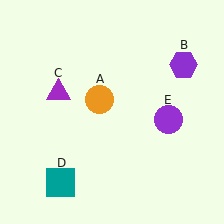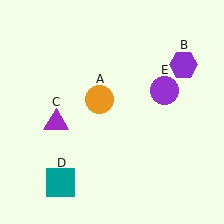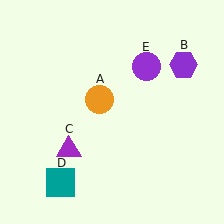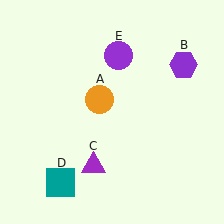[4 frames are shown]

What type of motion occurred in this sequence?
The purple triangle (object C), purple circle (object E) rotated counterclockwise around the center of the scene.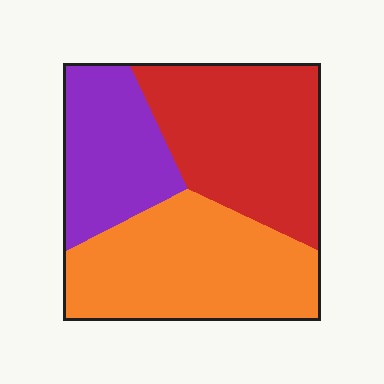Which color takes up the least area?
Purple, at roughly 25%.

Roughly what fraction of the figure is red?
Red covers about 35% of the figure.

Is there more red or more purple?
Red.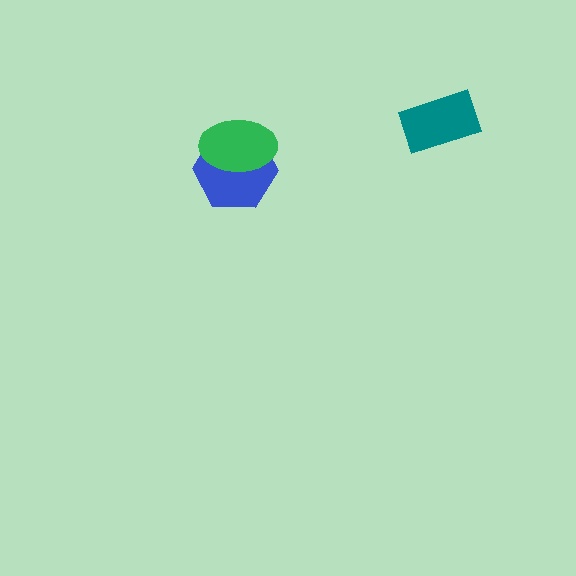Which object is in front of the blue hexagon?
The green ellipse is in front of the blue hexagon.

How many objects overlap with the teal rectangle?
0 objects overlap with the teal rectangle.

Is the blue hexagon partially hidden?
Yes, it is partially covered by another shape.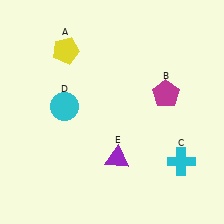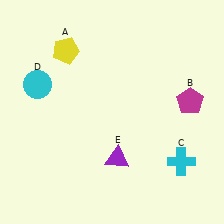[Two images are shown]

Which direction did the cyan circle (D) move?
The cyan circle (D) moved left.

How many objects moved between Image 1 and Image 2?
2 objects moved between the two images.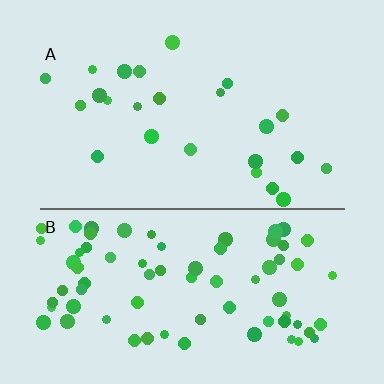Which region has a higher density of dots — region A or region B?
B (the bottom).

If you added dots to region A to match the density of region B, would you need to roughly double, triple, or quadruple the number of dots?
Approximately triple.